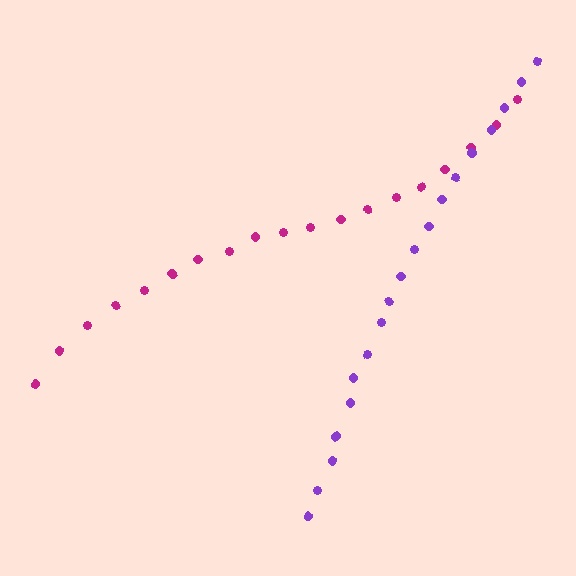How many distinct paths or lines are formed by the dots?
There are 2 distinct paths.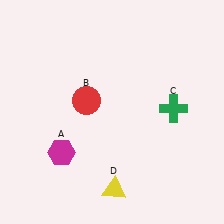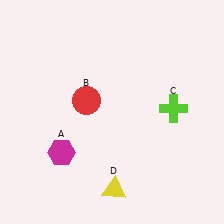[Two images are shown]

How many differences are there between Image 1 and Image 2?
There is 1 difference between the two images.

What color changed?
The cross (C) changed from green in Image 1 to lime in Image 2.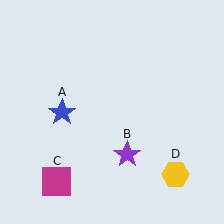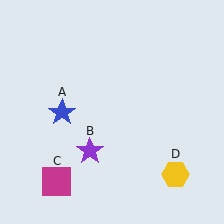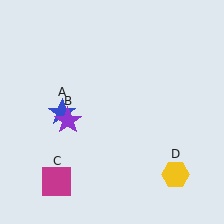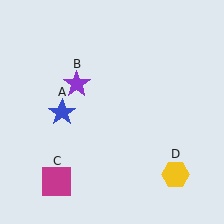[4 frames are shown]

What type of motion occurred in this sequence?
The purple star (object B) rotated clockwise around the center of the scene.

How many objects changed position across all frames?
1 object changed position: purple star (object B).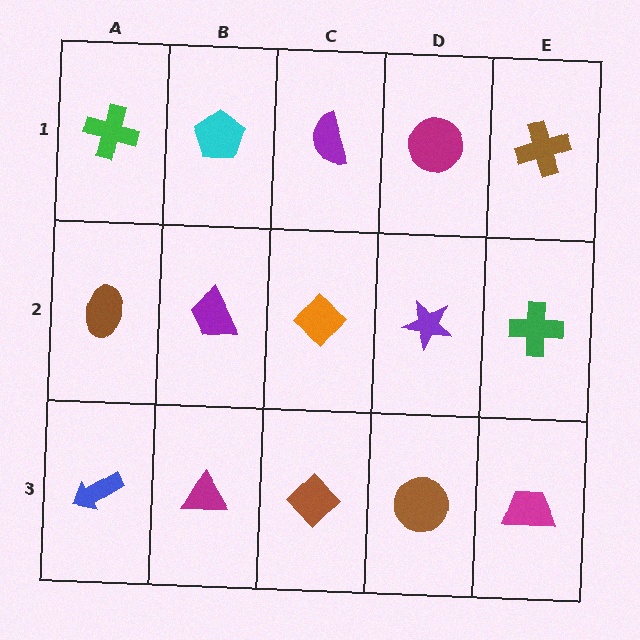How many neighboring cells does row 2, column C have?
4.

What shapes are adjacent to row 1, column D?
A purple star (row 2, column D), a purple semicircle (row 1, column C), a brown cross (row 1, column E).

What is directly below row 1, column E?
A green cross.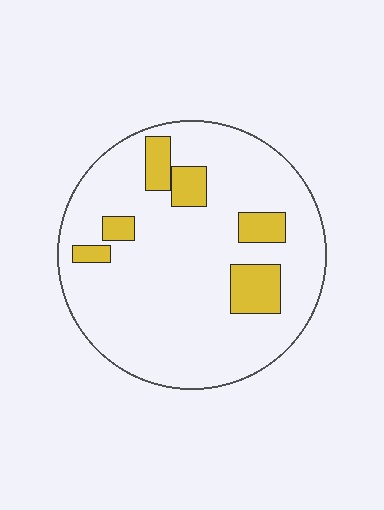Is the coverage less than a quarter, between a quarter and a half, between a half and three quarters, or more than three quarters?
Less than a quarter.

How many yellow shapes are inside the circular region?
6.